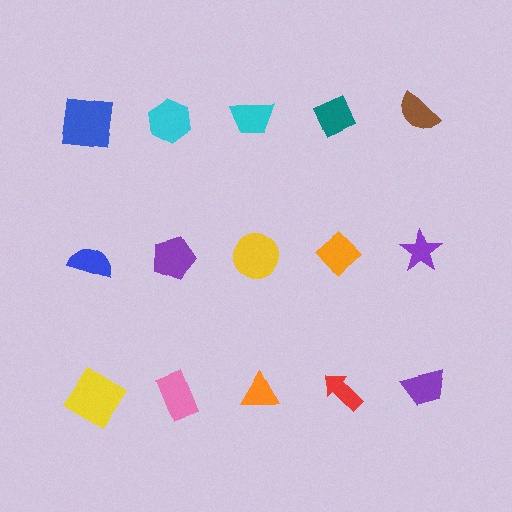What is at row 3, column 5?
A purple trapezoid.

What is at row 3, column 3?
An orange triangle.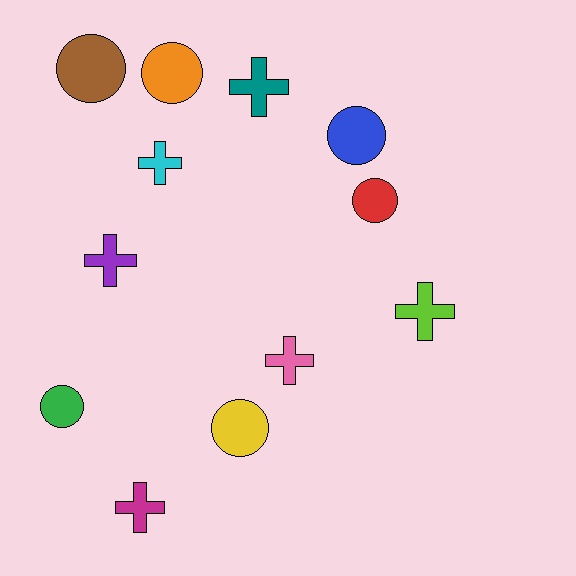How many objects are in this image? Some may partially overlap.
There are 12 objects.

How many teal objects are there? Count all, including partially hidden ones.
There is 1 teal object.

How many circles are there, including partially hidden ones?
There are 6 circles.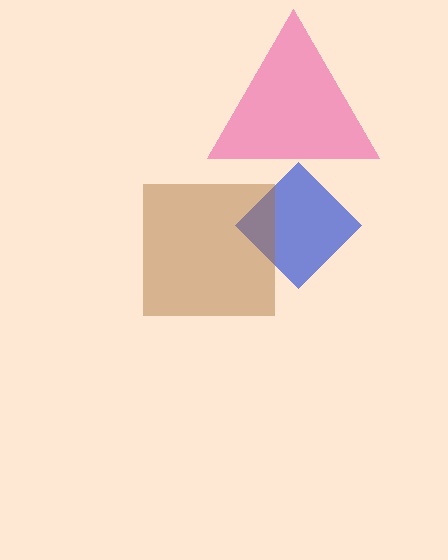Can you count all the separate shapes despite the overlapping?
Yes, there are 3 separate shapes.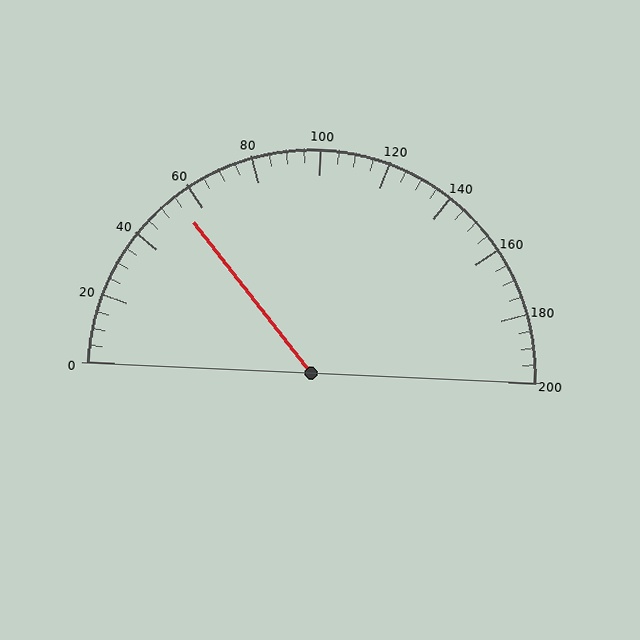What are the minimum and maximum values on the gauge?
The gauge ranges from 0 to 200.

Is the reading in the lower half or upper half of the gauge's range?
The reading is in the lower half of the range (0 to 200).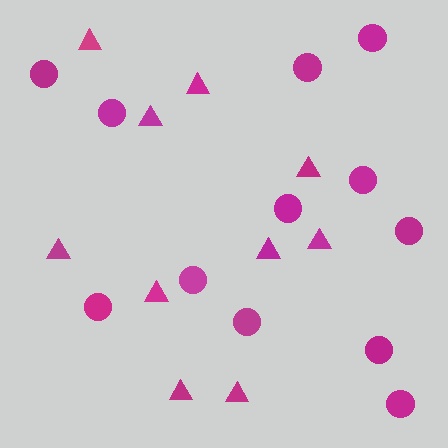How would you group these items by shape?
There are 2 groups: one group of circles (12) and one group of triangles (10).